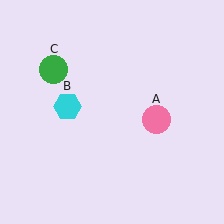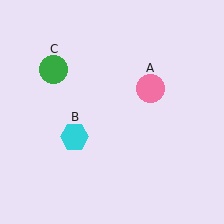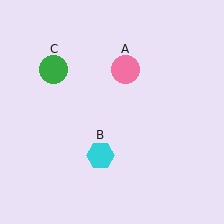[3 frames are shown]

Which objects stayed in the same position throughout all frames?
Green circle (object C) remained stationary.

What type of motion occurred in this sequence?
The pink circle (object A), cyan hexagon (object B) rotated counterclockwise around the center of the scene.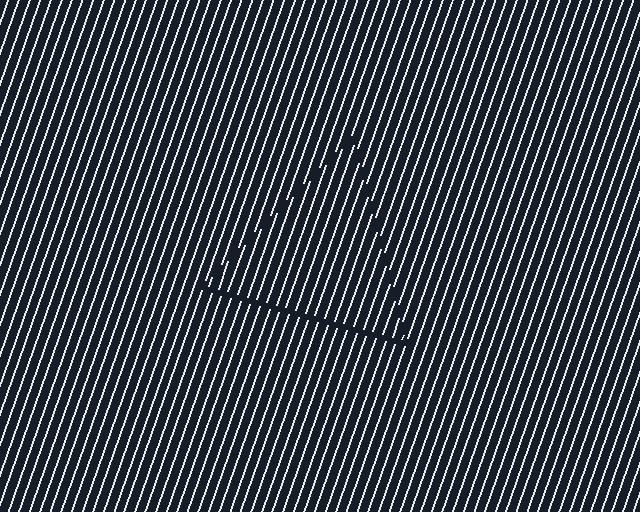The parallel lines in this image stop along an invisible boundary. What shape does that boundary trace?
An illusory triangle. The interior of the shape contains the same grating, shifted by half a period — the contour is defined by the phase discontinuity where line-ends from the inner and outer gratings abut.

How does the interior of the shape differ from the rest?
The interior of the shape contains the same grating, shifted by half a period — the contour is defined by the phase discontinuity where line-ends from the inner and outer gratings abut.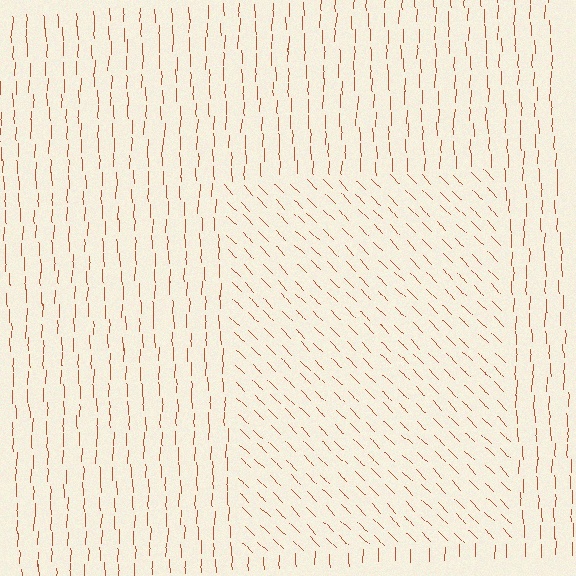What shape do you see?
I see a rectangle.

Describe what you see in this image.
The image is filled with small brown line segments. A rectangle region in the image has lines oriented differently from the surrounding lines, creating a visible texture boundary.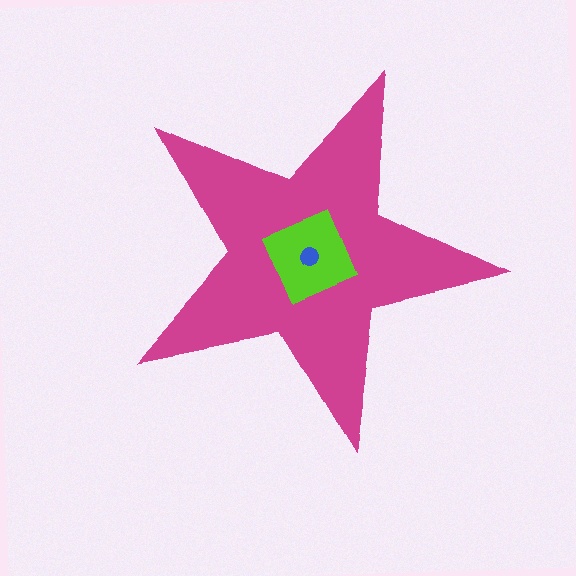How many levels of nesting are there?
3.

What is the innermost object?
The blue circle.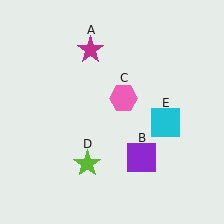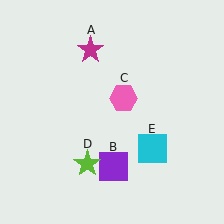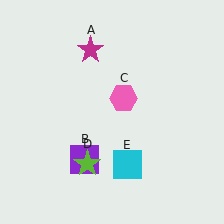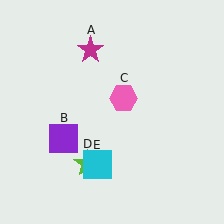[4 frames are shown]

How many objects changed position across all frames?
2 objects changed position: purple square (object B), cyan square (object E).